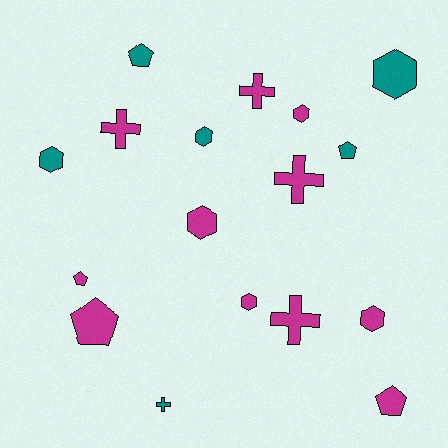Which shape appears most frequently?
Hexagon, with 7 objects.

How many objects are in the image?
There are 17 objects.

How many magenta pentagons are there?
There are 3 magenta pentagons.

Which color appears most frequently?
Magenta, with 11 objects.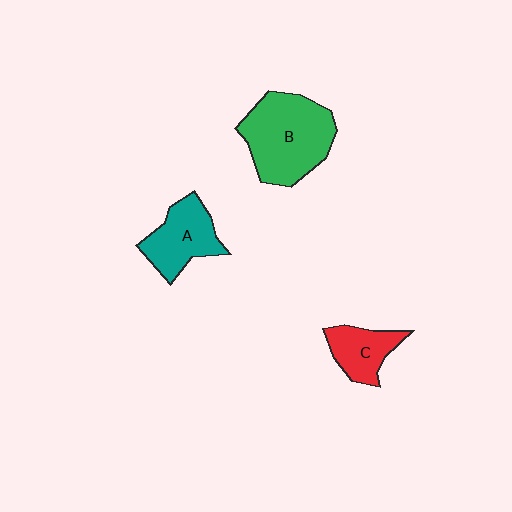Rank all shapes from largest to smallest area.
From largest to smallest: B (green), A (teal), C (red).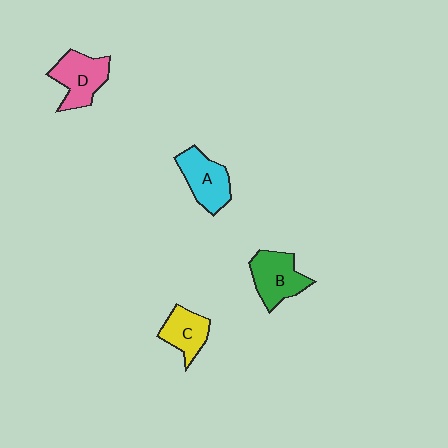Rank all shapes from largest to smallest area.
From largest to smallest: D (pink), B (green), A (cyan), C (yellow).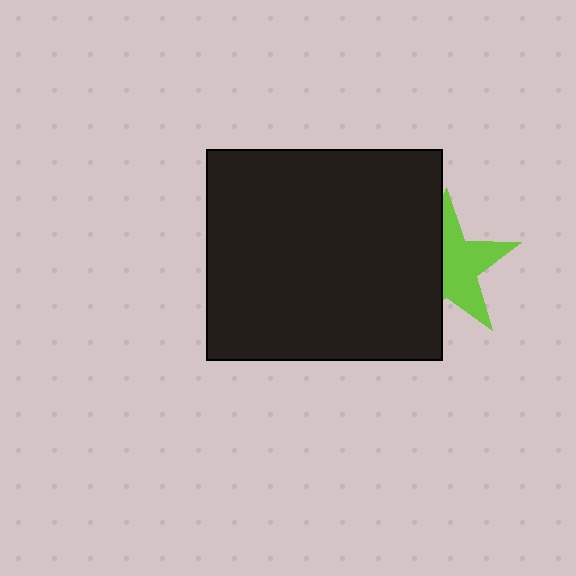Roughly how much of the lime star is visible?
About half of it is visible (roughly 54%).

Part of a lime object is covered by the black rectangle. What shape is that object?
It is a star.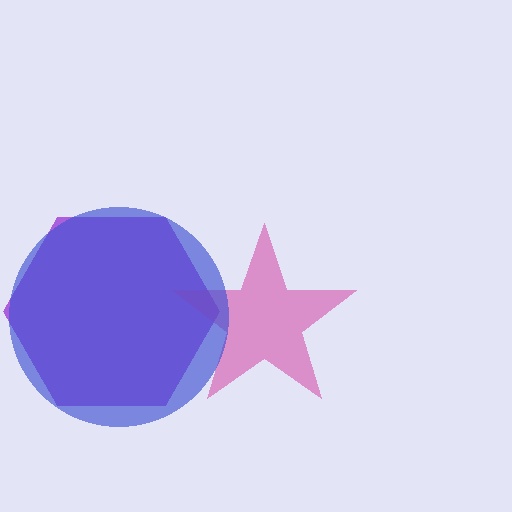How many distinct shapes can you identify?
There are 3 distinct shapes: a purple hexagon, a magenta star, a blue circle.